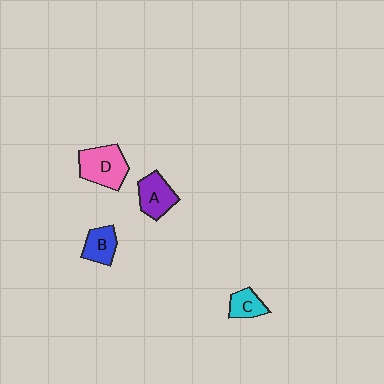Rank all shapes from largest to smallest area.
From largest to smallest: D (pink), A (purple), B (blue), C (cyan).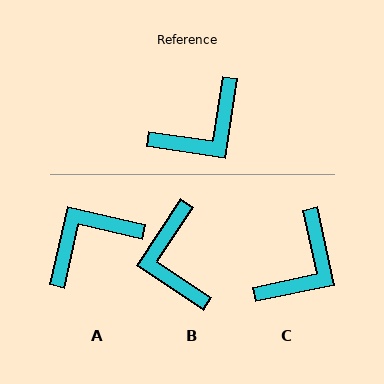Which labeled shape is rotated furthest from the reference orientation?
A, about 176 degrees away.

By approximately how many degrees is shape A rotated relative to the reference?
Approximately 176 degrees counter-clockwise.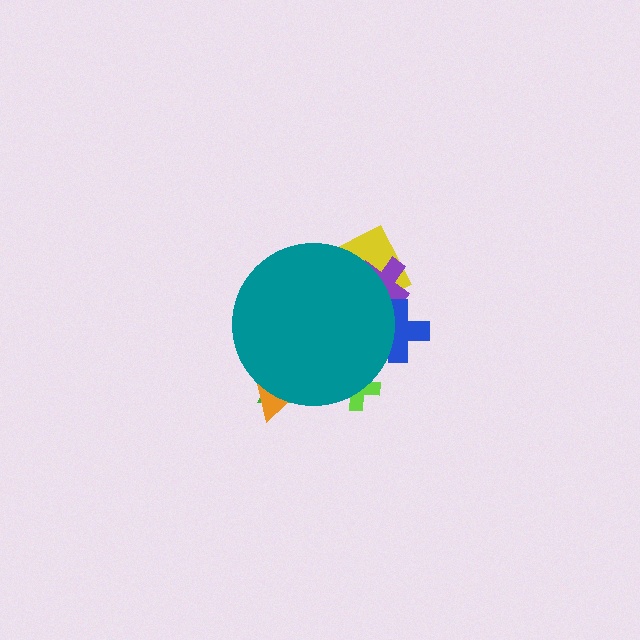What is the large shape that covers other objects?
A teal circle.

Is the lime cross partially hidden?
Yes, the lime cross is partially hidden behind the teal circle.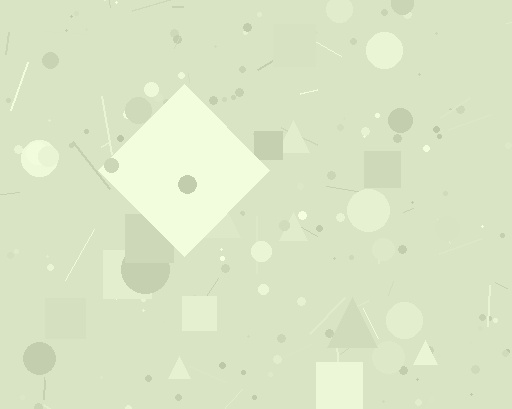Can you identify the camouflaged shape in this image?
The camouflaged shape is a diamond.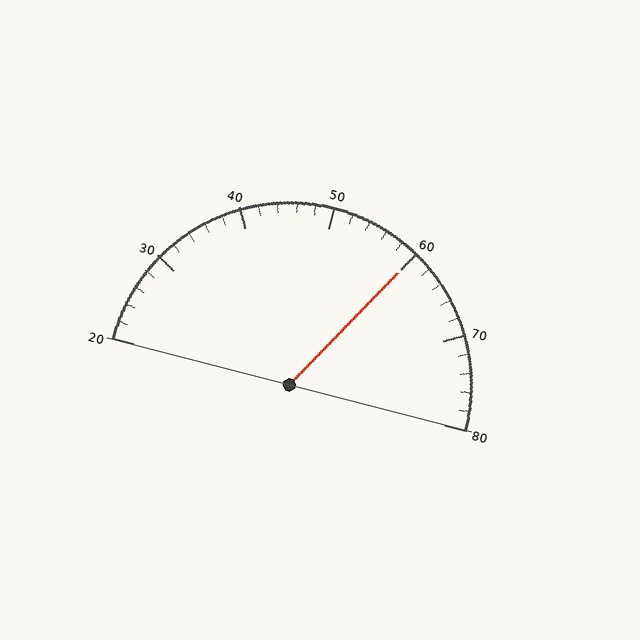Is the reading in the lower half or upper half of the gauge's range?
The reading is in the upper half of the range (20 to 80).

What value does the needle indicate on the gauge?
The needle indicates approximately 60.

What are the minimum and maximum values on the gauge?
The gauge ranges from 20 to 80.